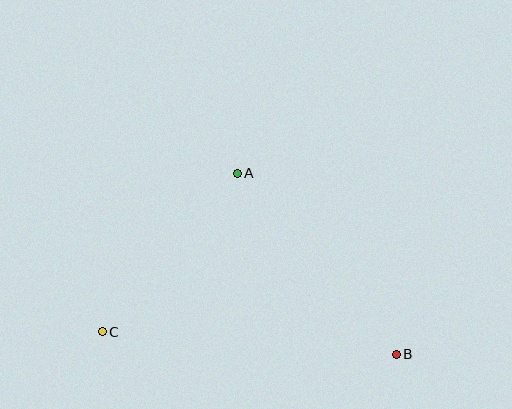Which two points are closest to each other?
Points A and C are closest to each other.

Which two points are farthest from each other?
Points B and C are farthest from each other.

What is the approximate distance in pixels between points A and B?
The distance between A and B is approximately 241 pixels.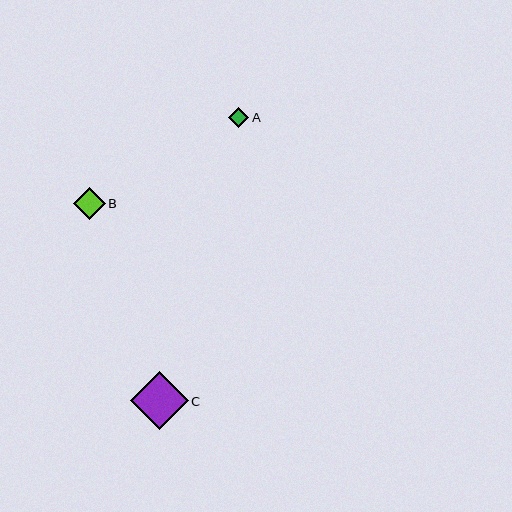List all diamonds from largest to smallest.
From largest to smallest: C, B, A.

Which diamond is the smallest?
Diamond A is the smallest with a size of approximately 20 pixels.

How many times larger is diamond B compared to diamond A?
Diamond B is approximately 1.6 times the size of diamond A.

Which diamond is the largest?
Diamond C is the largest with a size of approximately 58 pixels.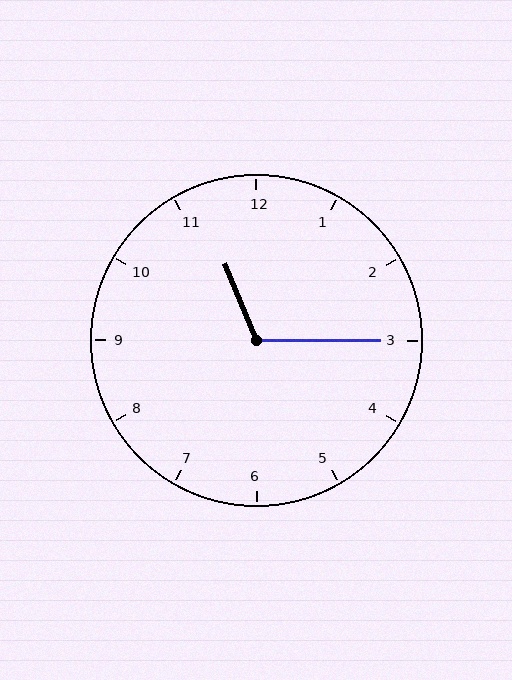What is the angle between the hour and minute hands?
Approximately 112 degrees.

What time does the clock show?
11:15.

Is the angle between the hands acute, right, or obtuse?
It is obtuse.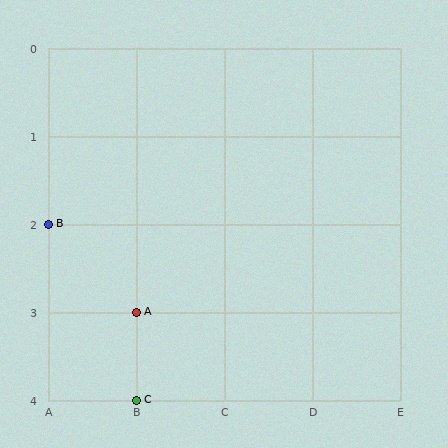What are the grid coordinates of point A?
Point A is at grid coordinates (B, 3).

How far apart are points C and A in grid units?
Points C and A are 1 row apart.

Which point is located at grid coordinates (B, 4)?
Point C is at (B, 4).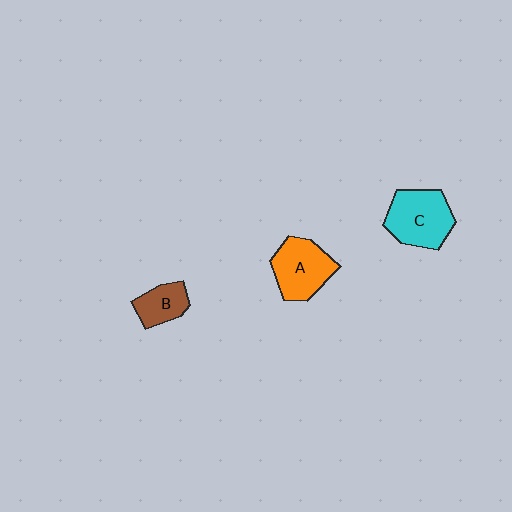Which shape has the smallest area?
Shape B (brown).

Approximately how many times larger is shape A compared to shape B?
Approximately 1.7 times.